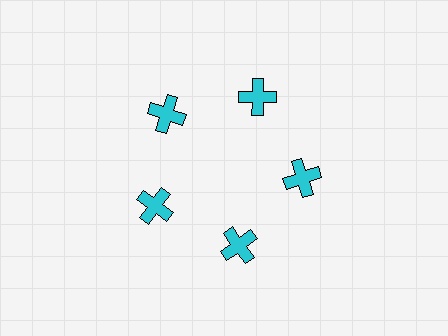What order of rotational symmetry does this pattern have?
This pattern has 5-fold rotational symmetry.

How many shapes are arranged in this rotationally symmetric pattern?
There are 5 shapes, arranged in 5 groups of 1.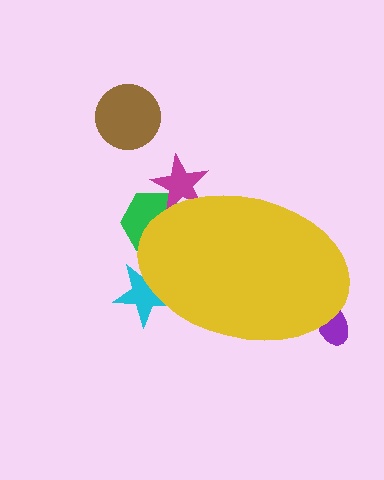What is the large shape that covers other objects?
A yellow ellipse.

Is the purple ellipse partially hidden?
Yes, the purple ellipse is partially hidden behind the yellow ellipse.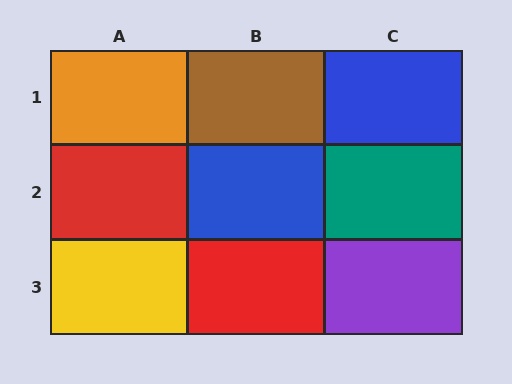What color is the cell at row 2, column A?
Red.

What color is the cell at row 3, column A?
Yellow.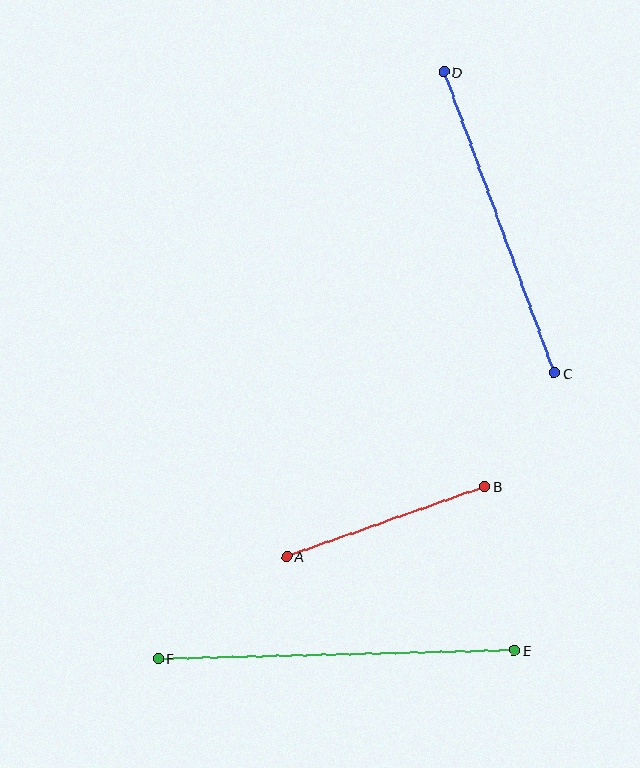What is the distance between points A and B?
The distance is approximately 210 pixels.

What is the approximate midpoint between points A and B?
The midpoint is at approximately (386, 521) pixels.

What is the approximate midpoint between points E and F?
The midpoint is at approximately (336, 654) pixels.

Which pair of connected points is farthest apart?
Points E and F are farthest apart.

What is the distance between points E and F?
The distance is approximately 356 pixels.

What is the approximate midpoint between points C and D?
The midpoint is at approximately (499, 222) pixels.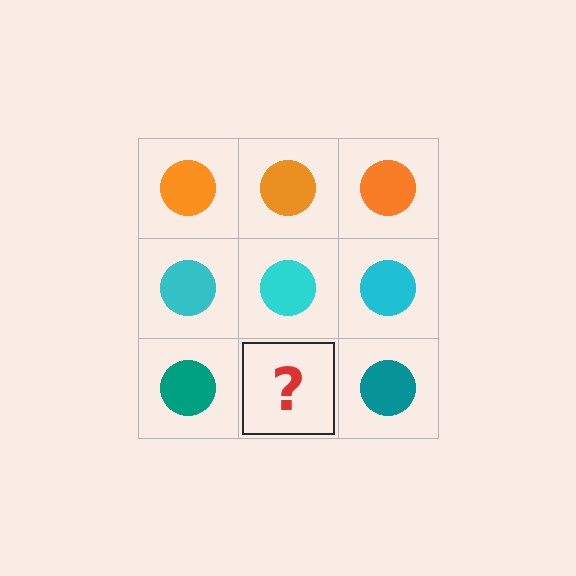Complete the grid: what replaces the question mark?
The question mark should be replaced with a teal circle.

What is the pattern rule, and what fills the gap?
The rule is that each row has a consistent color. The gap should be filled with a teal circle.